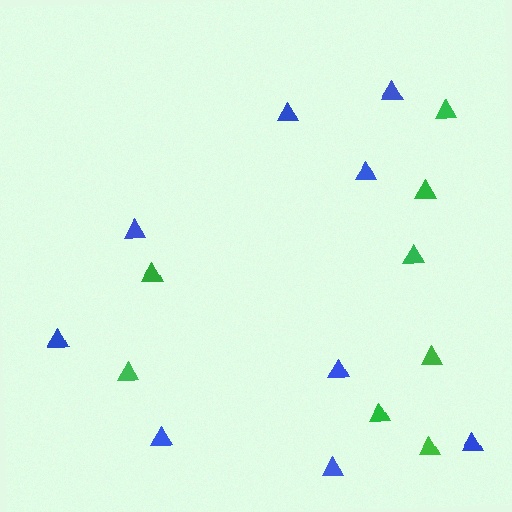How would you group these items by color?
There are 2 groups: one group of blue triangles (9) and one group of green triangles (8).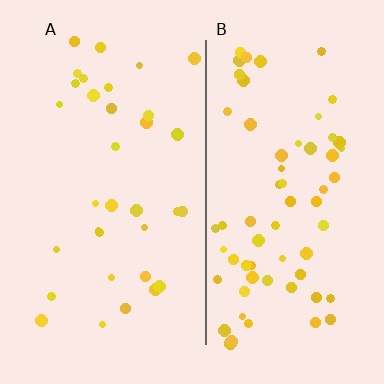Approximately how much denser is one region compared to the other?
Approximately 2.0× — region B over region A.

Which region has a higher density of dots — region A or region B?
B (the right).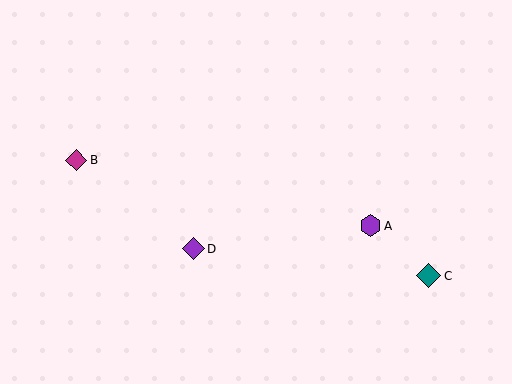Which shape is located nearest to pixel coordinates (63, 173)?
The magenta diamond (labeled B) at (76, 160) is nearest to that location.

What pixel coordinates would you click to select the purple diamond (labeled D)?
Click at (193, 249) to select the purple diamond D.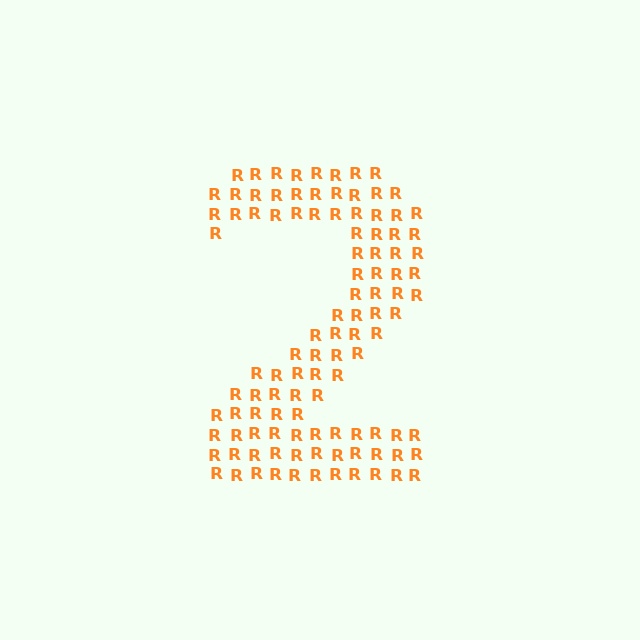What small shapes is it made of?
It is made of small letter R's.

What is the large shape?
The large shape is the digit 2.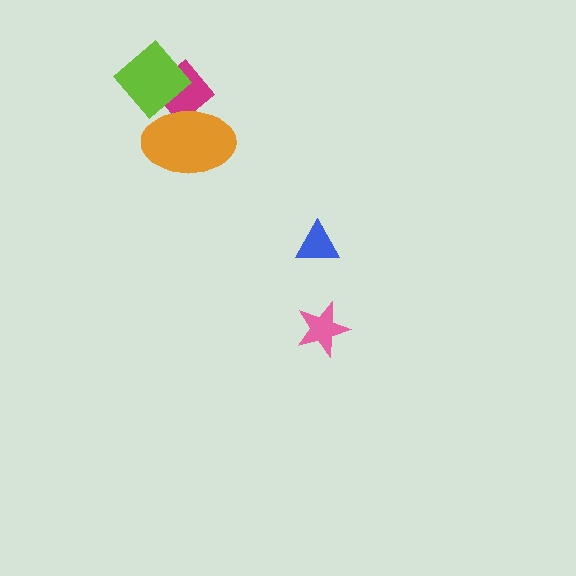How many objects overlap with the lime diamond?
2 objects overlap with the lime diamond.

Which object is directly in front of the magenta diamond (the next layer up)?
The lime diamond is directly in front of the magenta diamond.